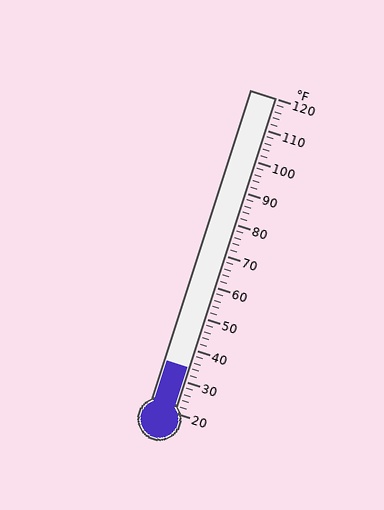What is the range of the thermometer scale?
The thermometer scale ranges from 20°F to 120°F.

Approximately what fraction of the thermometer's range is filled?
The thermometer is filled to approximately 15% of its range.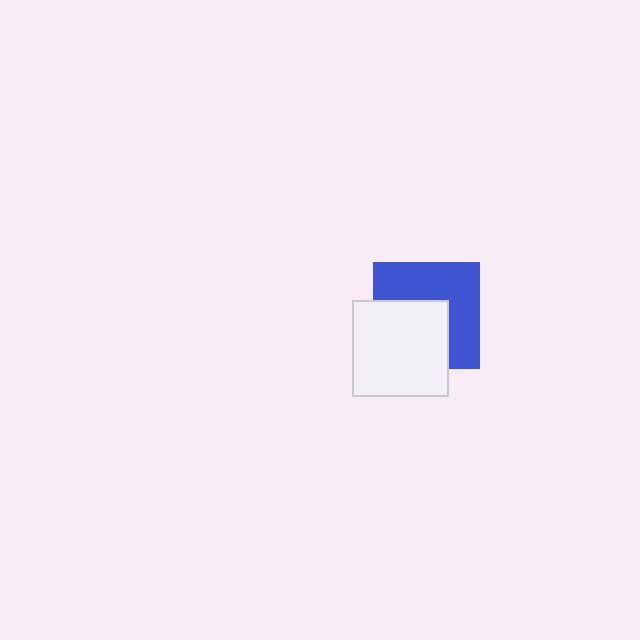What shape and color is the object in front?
The object in front is a white square.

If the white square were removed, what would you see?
You would see the complete blue square.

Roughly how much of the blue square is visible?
About half of it is visible (roughly 54%).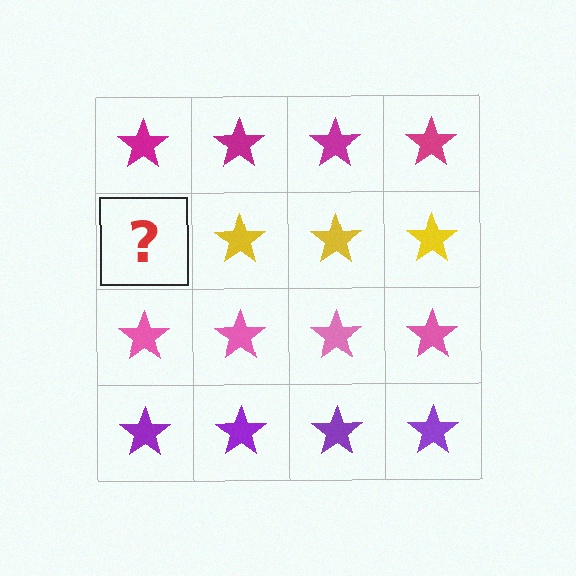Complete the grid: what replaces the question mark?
The question mark should be replaced with a yellow star.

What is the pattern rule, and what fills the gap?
The rule is that each row has a consistent color. The gap should be filled with a yellow star.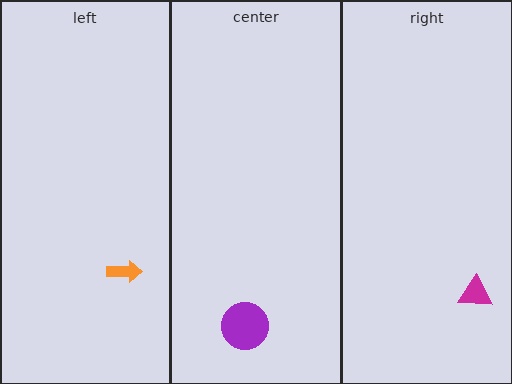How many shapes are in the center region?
1.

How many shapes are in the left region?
1.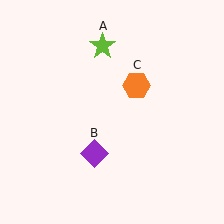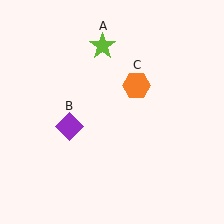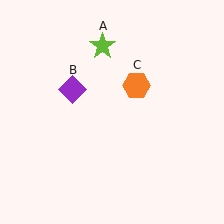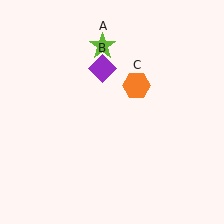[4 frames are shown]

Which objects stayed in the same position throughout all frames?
Lime star (object A) and orange hexagon (object C) remained stationary.